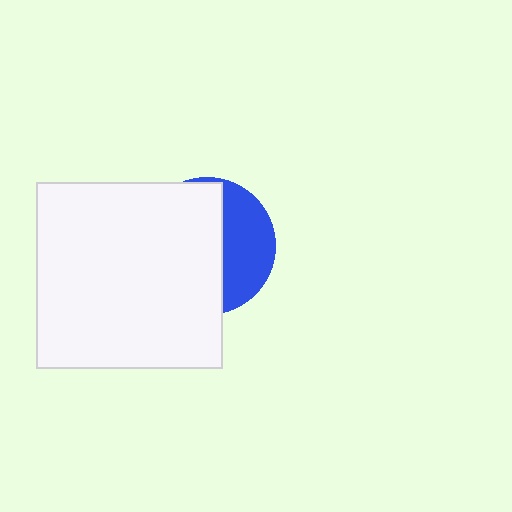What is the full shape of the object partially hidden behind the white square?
The partially hidden object is a blue circle.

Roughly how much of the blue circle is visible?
A small part of it is visible (roughly 36%).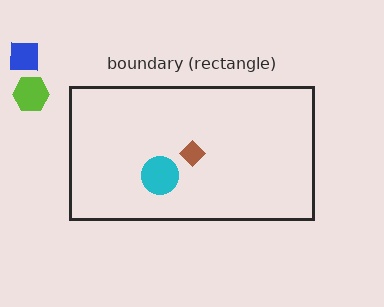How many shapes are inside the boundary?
2 inside, 2 outside.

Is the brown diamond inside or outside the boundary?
Inside.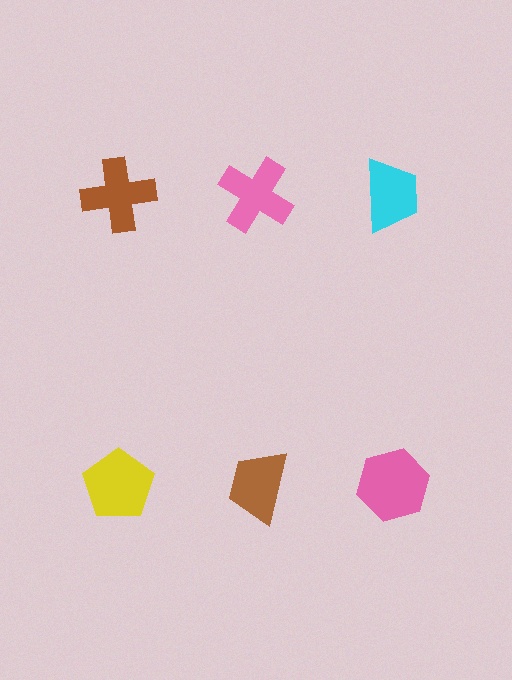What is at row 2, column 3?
A pink hexagon.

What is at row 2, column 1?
A yellow pentagon.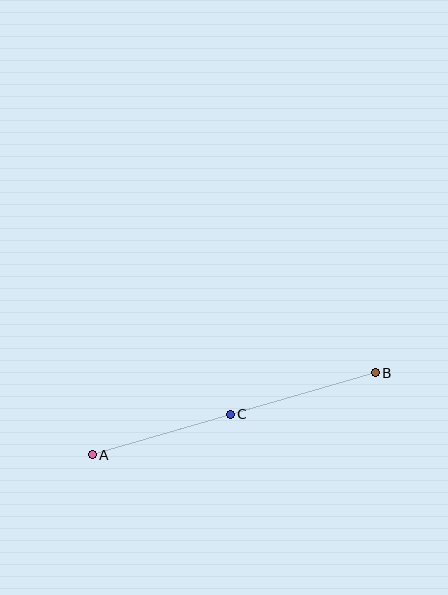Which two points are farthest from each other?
Points A and B are farthest from each other.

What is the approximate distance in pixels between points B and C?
The distance between B and C is approximately 151 pixels.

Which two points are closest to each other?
Points A and C are closest to each other.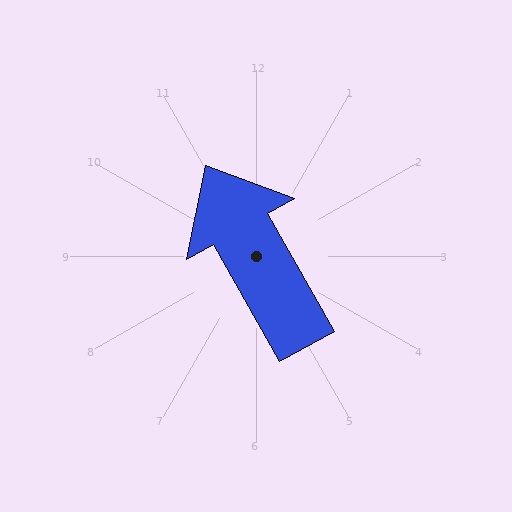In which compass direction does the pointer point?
Northwest.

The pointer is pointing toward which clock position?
Roughly 11 o'clock.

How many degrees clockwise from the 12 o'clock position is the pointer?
Approximately 331 degrees.